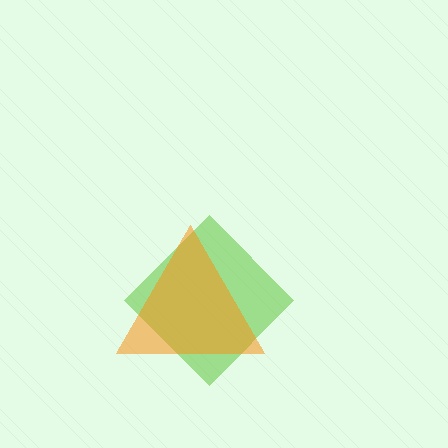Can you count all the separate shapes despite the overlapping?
Yes, there are 2 separate shapes.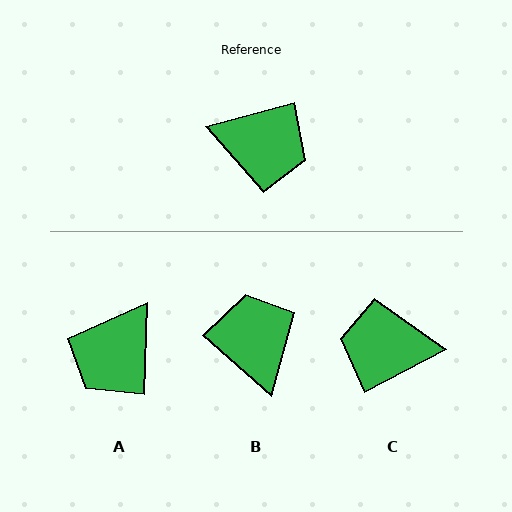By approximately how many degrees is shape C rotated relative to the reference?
Approximately 167 degrees clockwise.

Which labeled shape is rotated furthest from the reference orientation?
C, about 167 degrees away.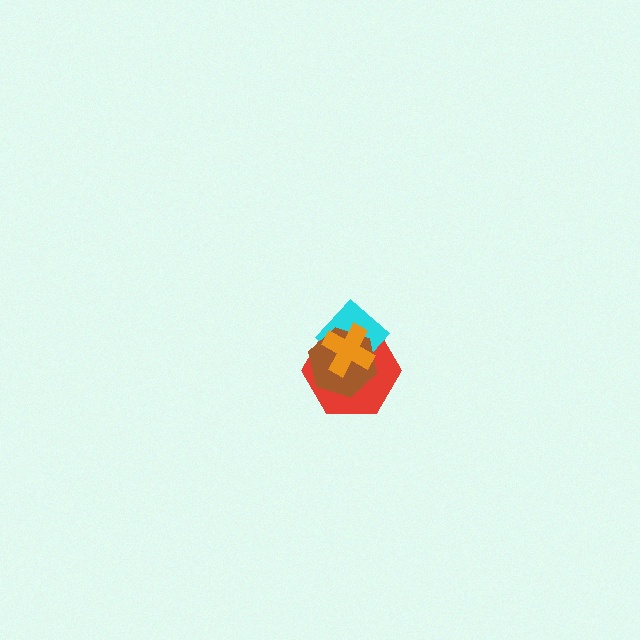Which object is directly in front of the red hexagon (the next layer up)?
The cyan diamond is directly in front of the red hexagon.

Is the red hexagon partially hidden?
Yes, it is partially covered by another shape.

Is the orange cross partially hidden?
No, no other shape covers it.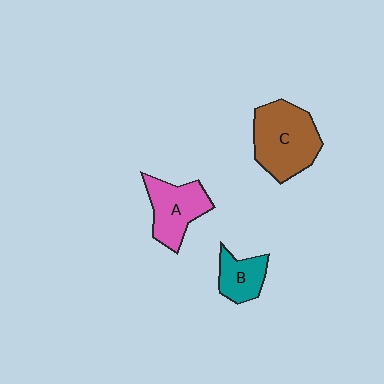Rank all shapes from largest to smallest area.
From largest to smallest: C (brown), A (pink), B (teal).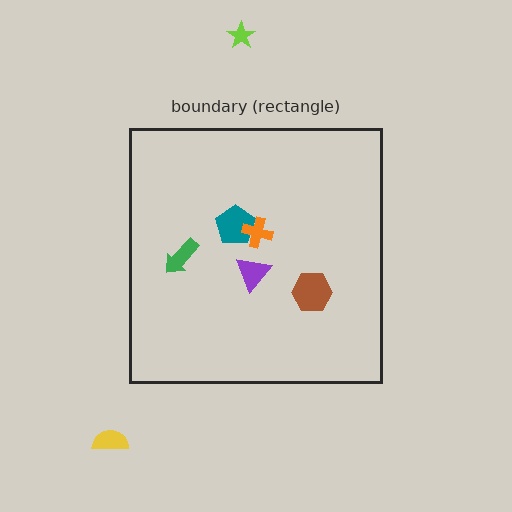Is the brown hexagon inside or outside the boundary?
Inside.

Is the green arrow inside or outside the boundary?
Inside.